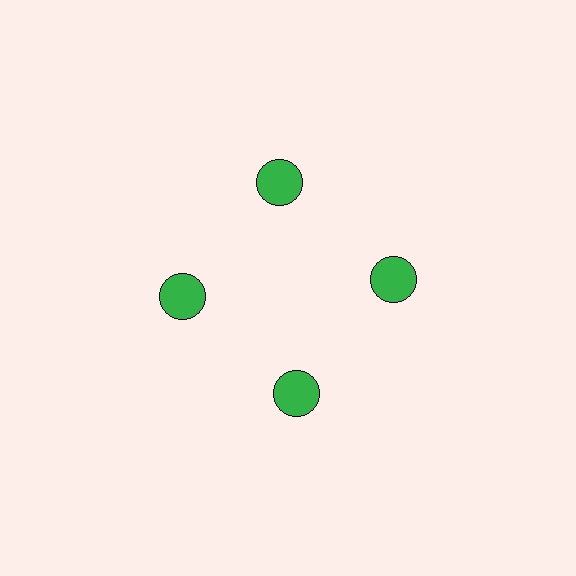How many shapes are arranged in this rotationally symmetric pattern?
There are 4 shapes, arranged in 4 groups of 1.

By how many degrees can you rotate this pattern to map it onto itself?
The pattern maps onto itself every 90 degrees of rotation.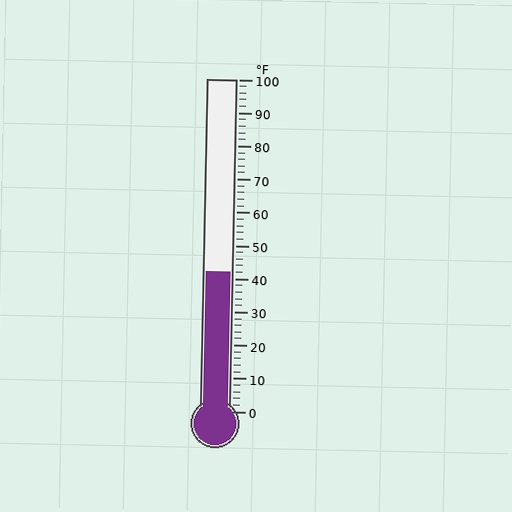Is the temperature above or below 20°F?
The temperature is above 20°F.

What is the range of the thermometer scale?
The thermometer scale ranges from 0°F to 100°F.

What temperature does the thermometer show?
The thermometer shows approximately 42°F.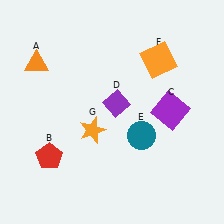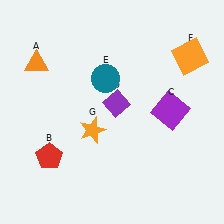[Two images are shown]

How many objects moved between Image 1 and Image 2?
2 objects moved between the two images.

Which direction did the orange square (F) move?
The orange square (F) moved right.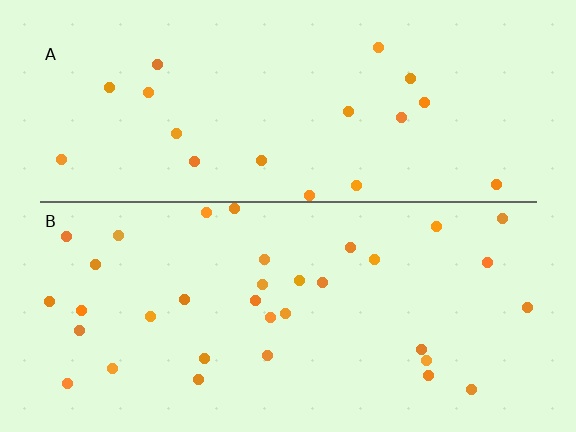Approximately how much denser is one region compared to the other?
Approximately 1.8× — region B over region A.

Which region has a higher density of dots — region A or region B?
B (the bottom).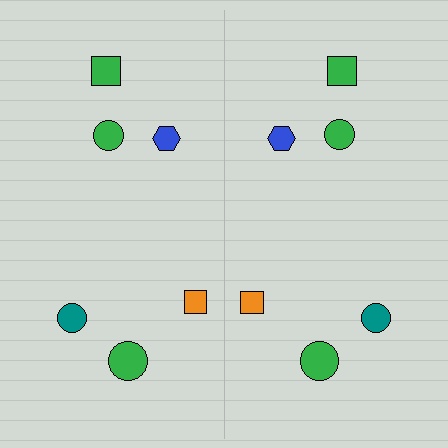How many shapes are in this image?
There are 12 shapes in this image.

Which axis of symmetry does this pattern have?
The pattern has a vertical axis of symmetry running through the center of the image.